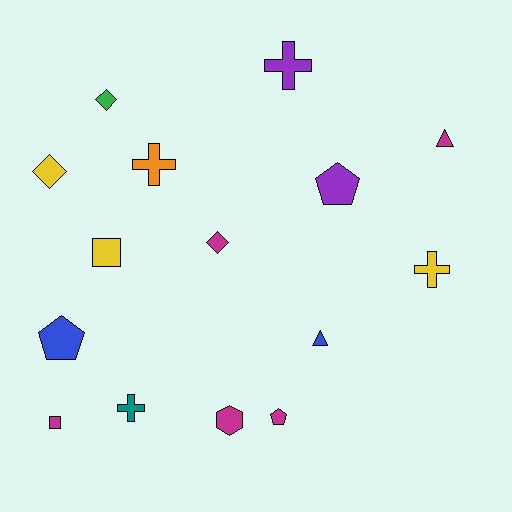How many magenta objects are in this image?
There are 5 magenta objects.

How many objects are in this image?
There are 15 objects.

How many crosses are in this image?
There are 4 crosses.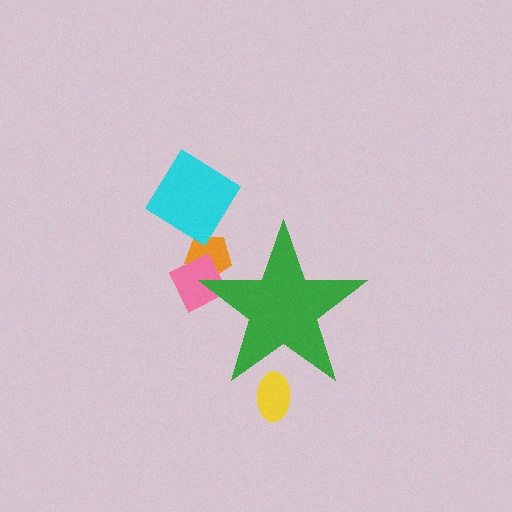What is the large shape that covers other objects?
A green star.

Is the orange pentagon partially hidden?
Yes, the orange pentagon is partially hidden behind the green star.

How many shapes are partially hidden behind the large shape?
3 shapes are partially hidden.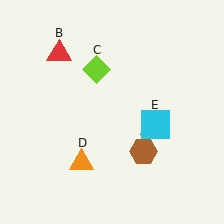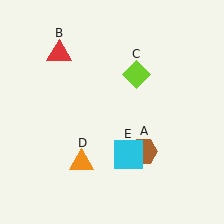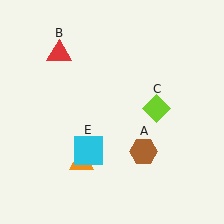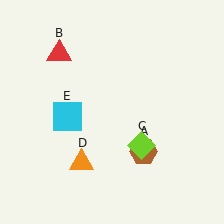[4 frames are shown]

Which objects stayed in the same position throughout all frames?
Brown hexagon (object A) and red triangle (object B) and orange triangle (object D) remained stationary.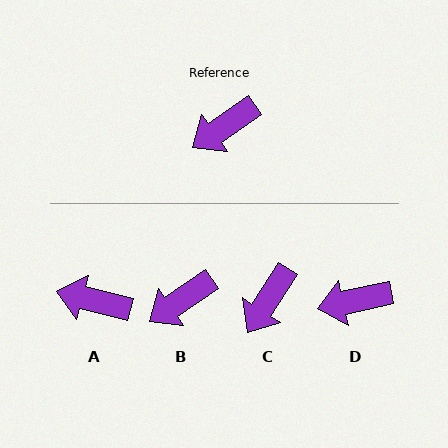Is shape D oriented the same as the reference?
No, it is off by about 22 degrees.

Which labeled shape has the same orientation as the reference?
B.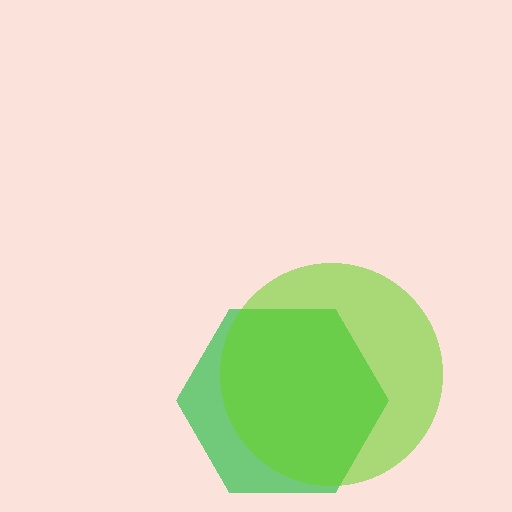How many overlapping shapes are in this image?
There are 2 overlapping shapes in the image.